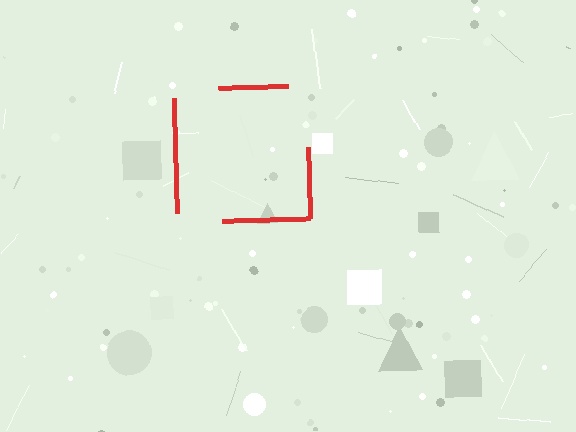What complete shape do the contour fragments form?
The contour fragments form a square.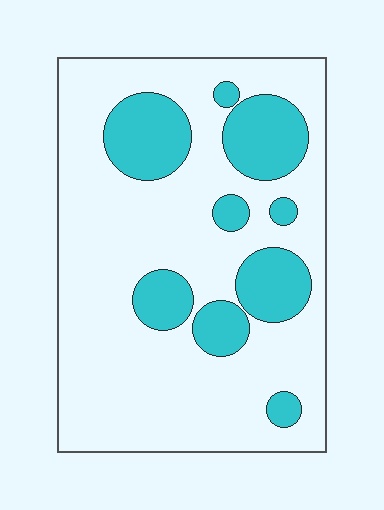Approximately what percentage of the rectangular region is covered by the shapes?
Approximately 25%.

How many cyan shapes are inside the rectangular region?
9.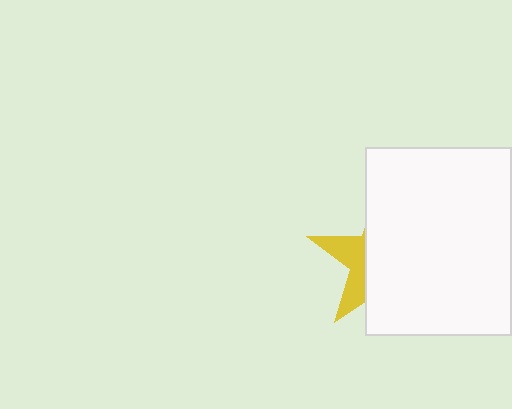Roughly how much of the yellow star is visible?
A small part of it is visible (roughly 31%).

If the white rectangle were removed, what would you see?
You would see the complete yellow star.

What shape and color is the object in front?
The object in front is a white rectangle.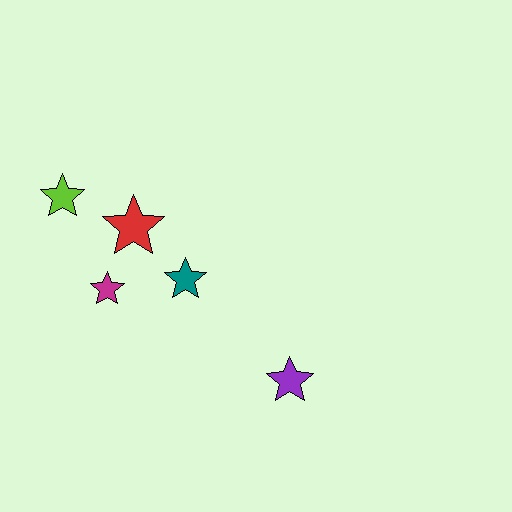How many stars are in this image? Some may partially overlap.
There are 5 stars.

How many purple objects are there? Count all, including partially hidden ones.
There is 1 purple object.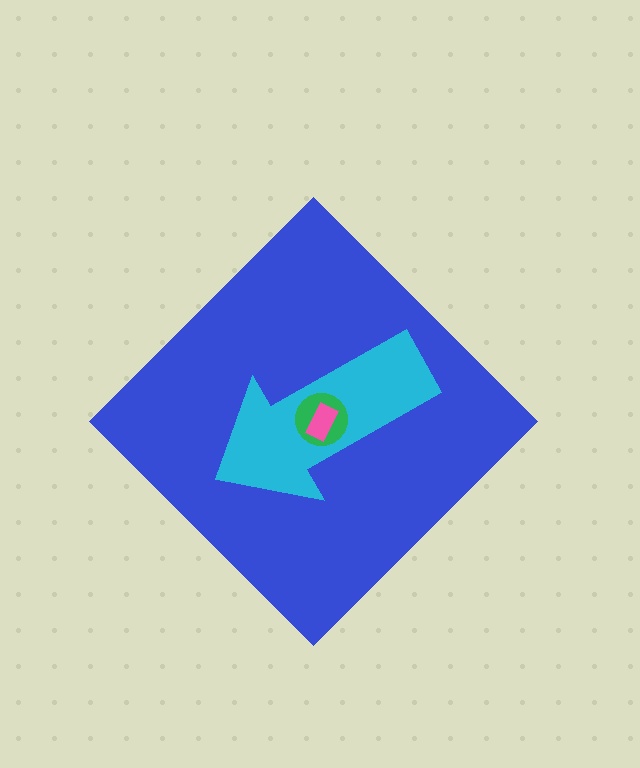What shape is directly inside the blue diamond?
The cyan arrow.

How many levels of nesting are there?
4.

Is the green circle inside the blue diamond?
Yes.